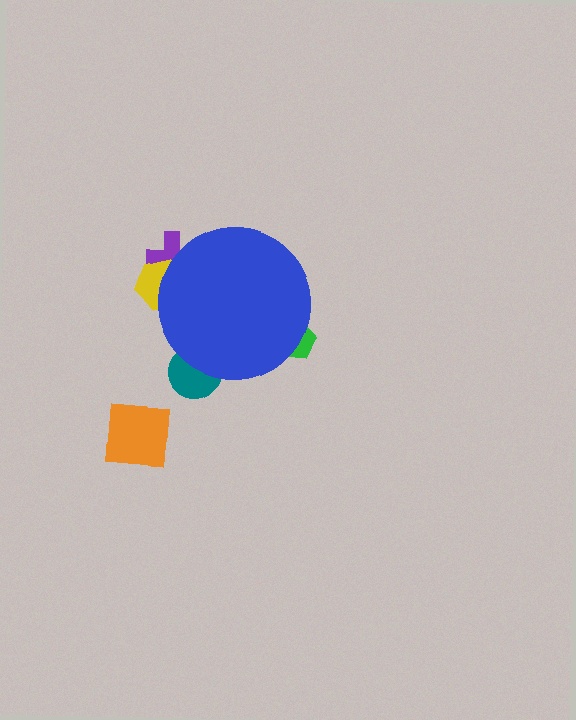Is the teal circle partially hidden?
Yes, the teal circle is partially hidden behind the blue circle.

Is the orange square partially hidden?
No, the orange square is fully visible.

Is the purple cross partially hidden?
Yes, the purple cross is partially hidden behind the blue circle.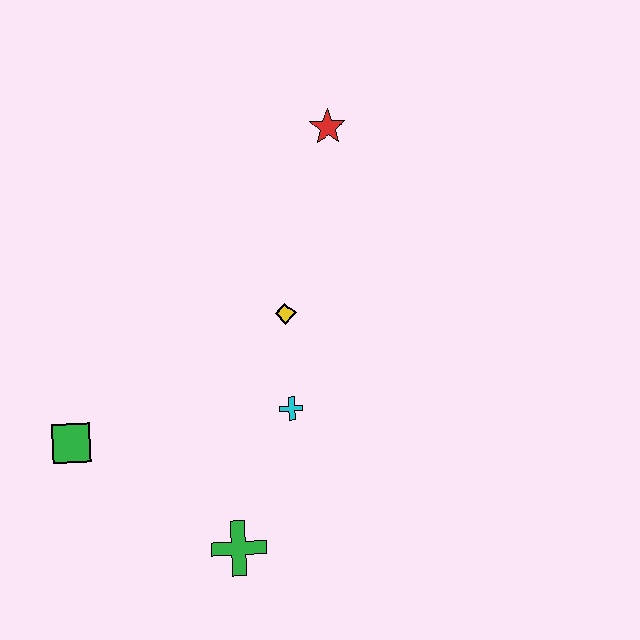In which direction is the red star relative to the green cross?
The red star is above the green cross.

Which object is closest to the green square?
The green cross is closest to the green square.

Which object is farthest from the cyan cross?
The red star is farthest from the cyan cross.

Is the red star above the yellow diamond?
Yes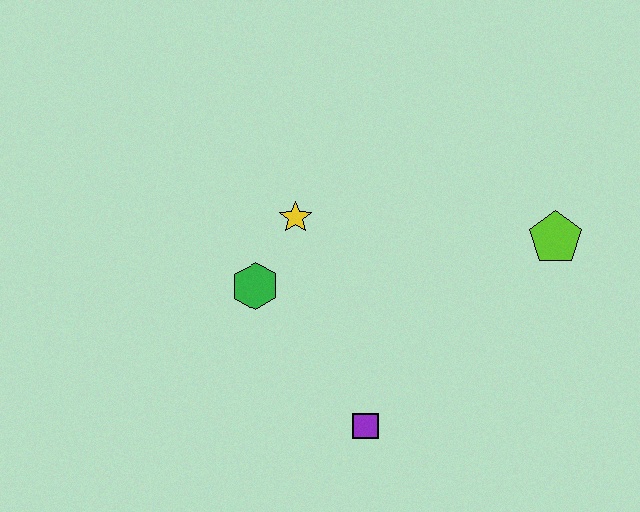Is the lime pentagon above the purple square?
Yes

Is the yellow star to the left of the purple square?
Yes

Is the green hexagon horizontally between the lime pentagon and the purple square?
No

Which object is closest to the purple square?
The green hexagon is closest to the purple square.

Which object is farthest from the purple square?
The lime pentagon is farthest from the purple square.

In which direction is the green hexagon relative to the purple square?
The green hexagon is above the purple square.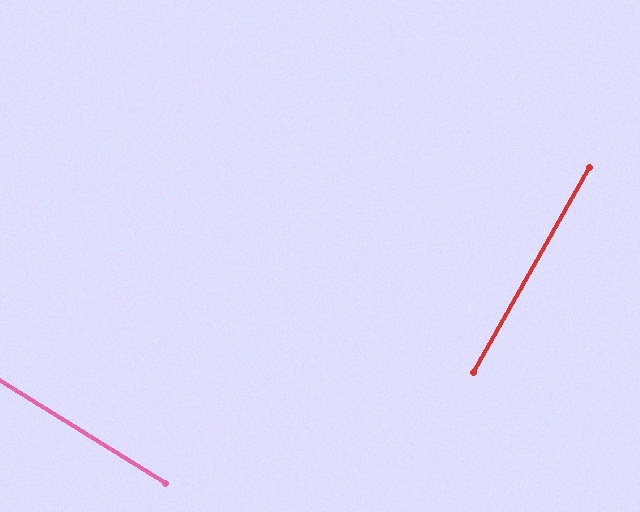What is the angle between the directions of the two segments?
Approximately 88 degrees.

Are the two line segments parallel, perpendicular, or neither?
Perpendicular — they meet at approximately 88°.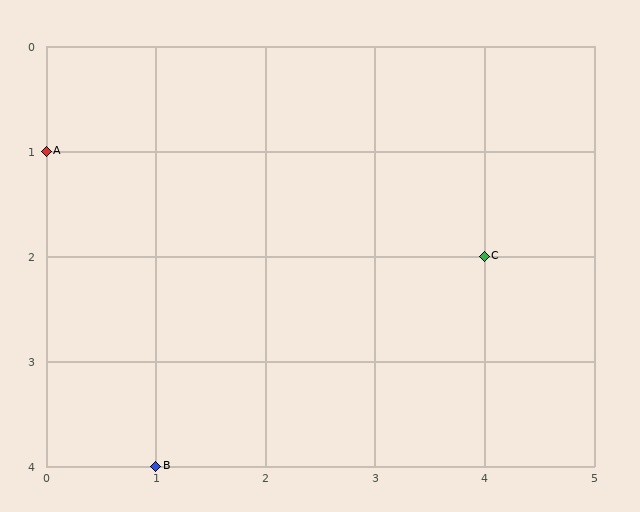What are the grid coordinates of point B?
Point B is at grid coordinates (1, 4).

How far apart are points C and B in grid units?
Points C and B are 3 columns and 2 rows apart (about 3.6 grid units diagonally).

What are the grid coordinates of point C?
Point C is at grid coordinates (4, 2).